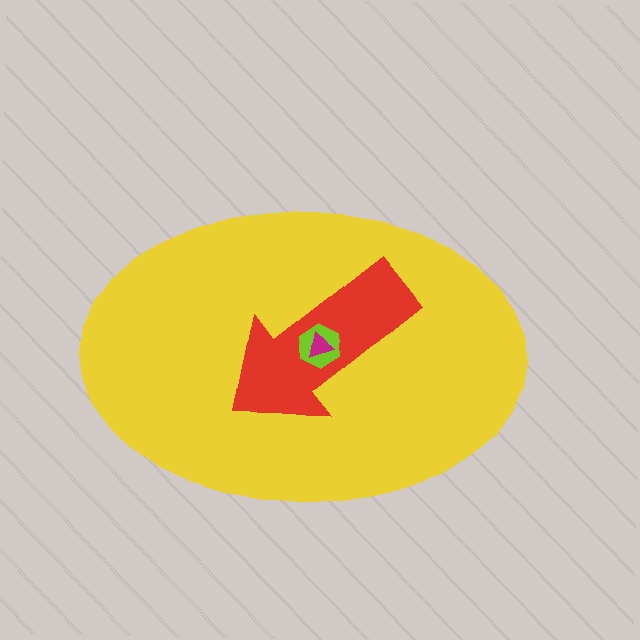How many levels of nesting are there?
4.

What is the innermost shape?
The magenta triangle.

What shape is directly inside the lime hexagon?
The magenta triangle.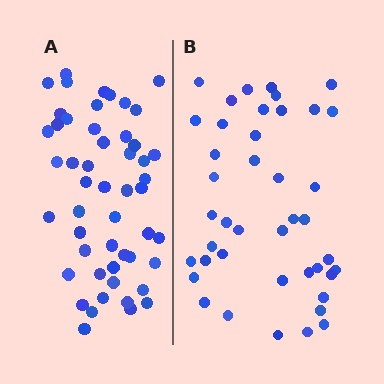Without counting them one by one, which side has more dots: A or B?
Region A (the left region) has more dots.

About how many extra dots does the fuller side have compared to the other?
Region A has roughly 8 or so more dots than region B.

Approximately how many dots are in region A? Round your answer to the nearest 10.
About 50 dots. (The exact count is 51, which rounds to 50.)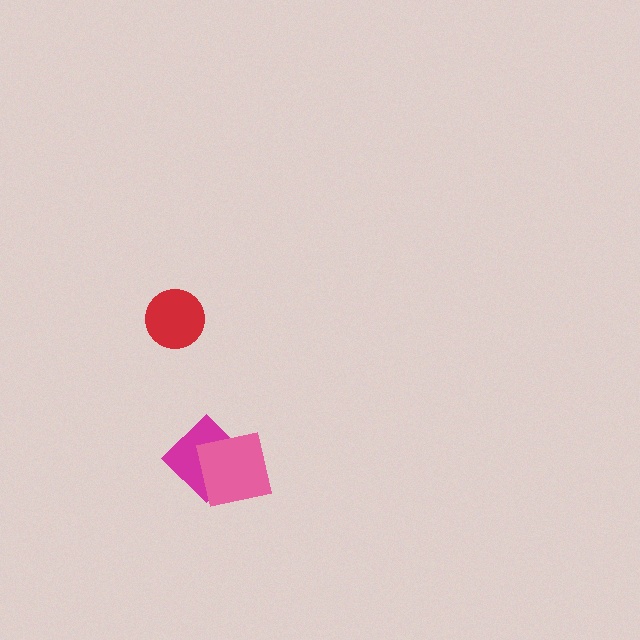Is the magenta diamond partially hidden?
Yes, it is partially covered by another shape.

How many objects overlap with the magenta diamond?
1 object overlaps with the magenta diamond.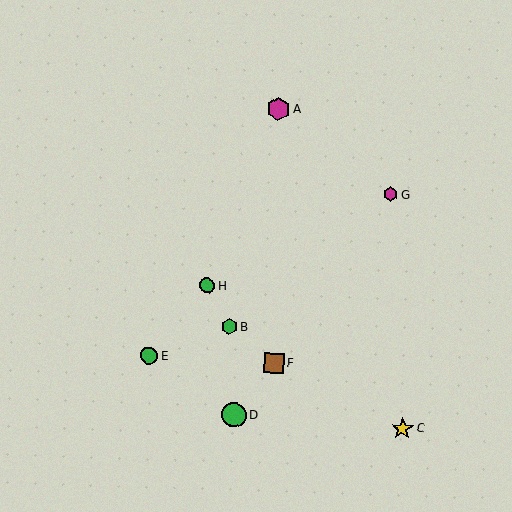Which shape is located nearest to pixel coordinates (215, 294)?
The green circle (labeled H) at (207, 285) is nearest to that location.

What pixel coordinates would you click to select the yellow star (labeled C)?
Click at (402, 428) to select the yellow star C.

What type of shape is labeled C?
Shape C is a yellow star.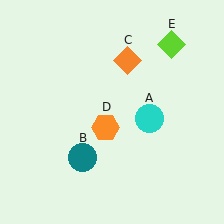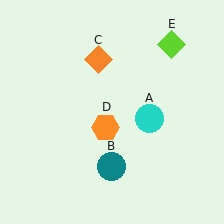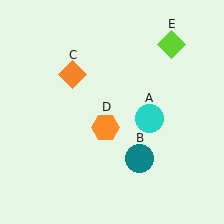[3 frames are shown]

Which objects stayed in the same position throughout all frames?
Cyan circle (object A) and orange hexagon (object D) and lime diamond (object E) remained stationary.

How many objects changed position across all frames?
2 objects changed position: teal circle (object B), orange diamond (object C).